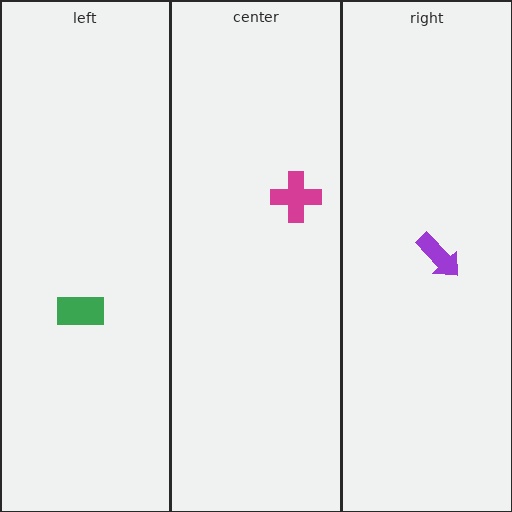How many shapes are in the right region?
1.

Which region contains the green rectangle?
The left region.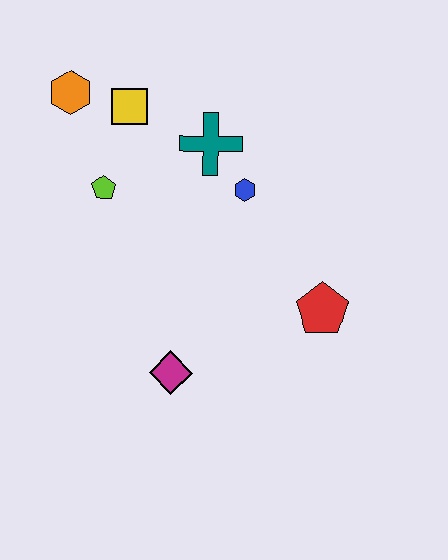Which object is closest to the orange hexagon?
The yellow square is closest to the orange hexagon.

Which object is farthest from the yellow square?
The red pentagon is farthest from the yellow square.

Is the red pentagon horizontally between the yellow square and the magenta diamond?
No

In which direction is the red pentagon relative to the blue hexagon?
The red pentagon is below the blue hexagon.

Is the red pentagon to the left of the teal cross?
No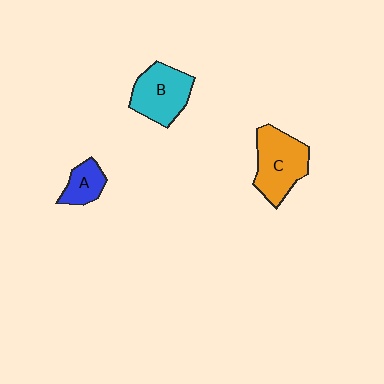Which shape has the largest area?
Shape C (orange).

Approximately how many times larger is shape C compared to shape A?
Approximately 2.1 times.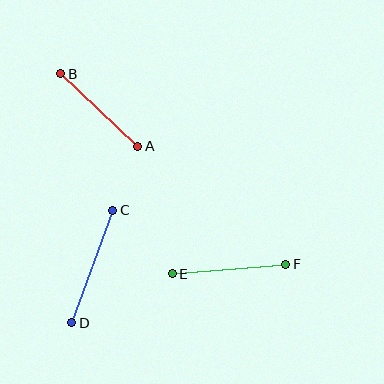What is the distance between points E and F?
The distance is approximately 113 pixels.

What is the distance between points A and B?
The distance is approximately 106 pixels.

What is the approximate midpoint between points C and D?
The midpoint is at approximately (92, 267) pixels.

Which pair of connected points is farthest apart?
Points C and D are farthest apart.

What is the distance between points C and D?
The distance is approximately 119 pixels.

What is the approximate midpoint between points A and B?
The midpoint is at approximately (99, 110) pixels.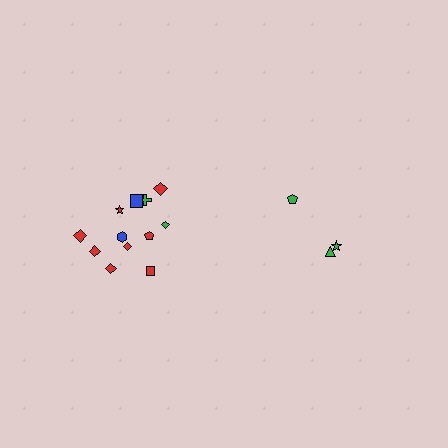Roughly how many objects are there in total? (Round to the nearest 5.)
Roughly 15 objects in total.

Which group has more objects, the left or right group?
The left group.